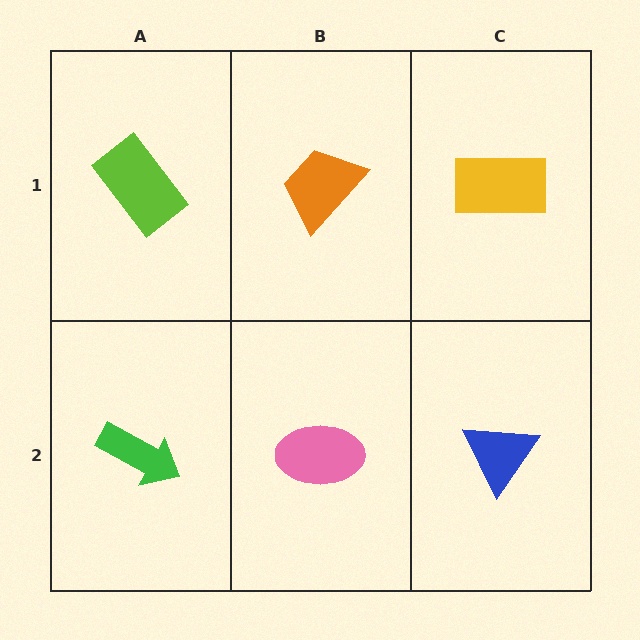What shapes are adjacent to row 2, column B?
An orange trapezoid (row 1, column B), a green arrow (row 2, column A), a blue triangle (row 2, column C).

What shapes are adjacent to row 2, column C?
A yellow rectangle (row 1, column C), a pink ellipse (row 2, column B).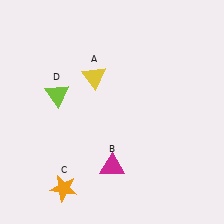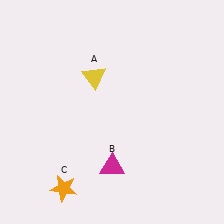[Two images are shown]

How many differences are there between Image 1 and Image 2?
There is 1 difference between the two images.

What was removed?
The lime triangle (D) was removed in Image 2.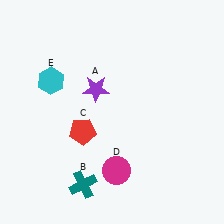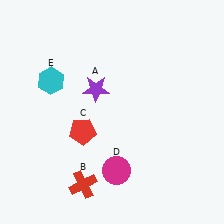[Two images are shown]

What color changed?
The cross (B) changed from teal in Image 1 to red in Image 2.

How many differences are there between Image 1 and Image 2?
There is 1 difference between the two images.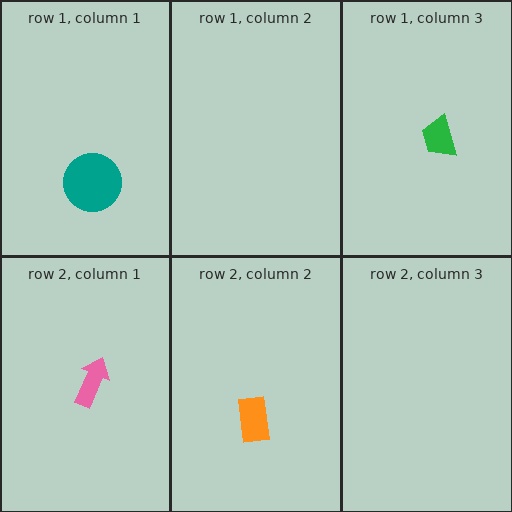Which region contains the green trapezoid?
The row 1, column 3 region.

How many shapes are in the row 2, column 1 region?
1.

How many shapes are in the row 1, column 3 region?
1.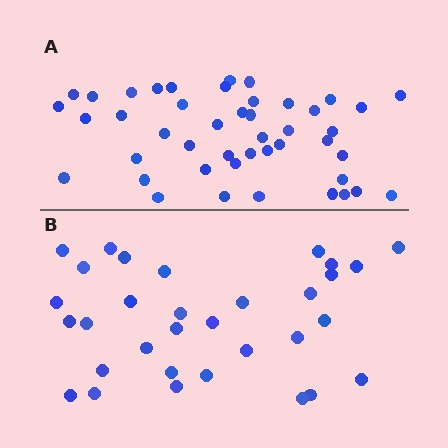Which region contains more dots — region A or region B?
Region A (the top region) has more dots.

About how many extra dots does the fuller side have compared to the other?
Region A has approximately 15 more dots than region B.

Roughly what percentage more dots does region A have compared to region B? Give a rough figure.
About 40% more.